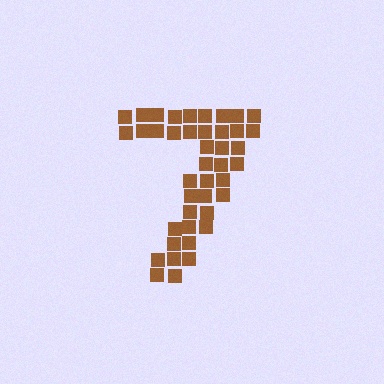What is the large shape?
The large shape is the digit 7.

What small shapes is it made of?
It is made of small squares.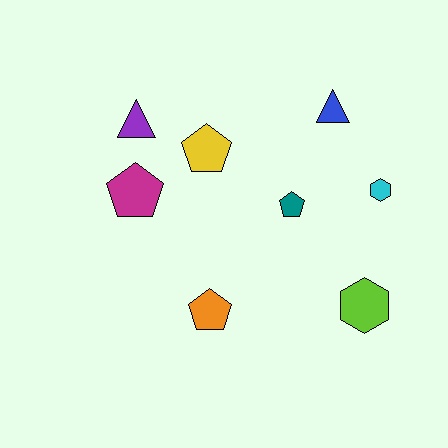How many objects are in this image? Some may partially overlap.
There are 8 objects.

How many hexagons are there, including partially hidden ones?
There are 2 hexagons.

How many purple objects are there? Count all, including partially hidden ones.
There is 1 purple object.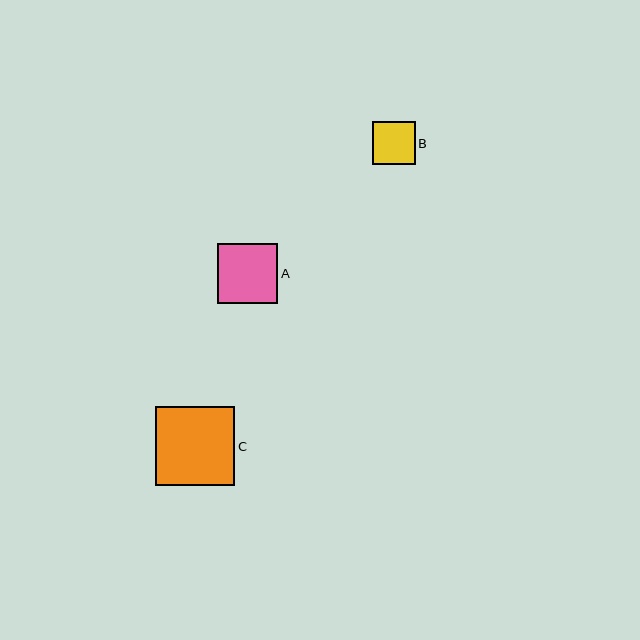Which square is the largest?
Square C is the largest with a size of approximately 79 pixels.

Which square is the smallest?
Square B is the smallest with a size of approximately 43 pixels.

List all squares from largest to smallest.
From largest to smallest: C, A, B.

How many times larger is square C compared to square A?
Square C is approximately 1.3 times the size of square A.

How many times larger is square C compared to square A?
Square C is approximately 1.3 times the size of square A.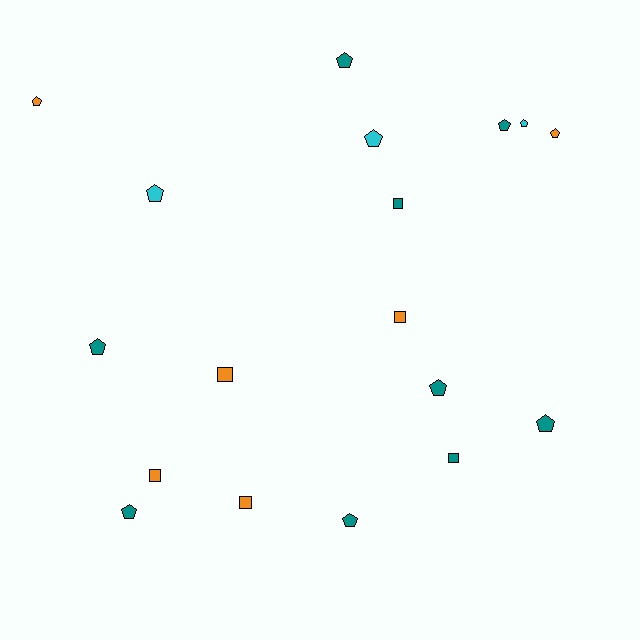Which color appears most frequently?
Teal, with 9 objects.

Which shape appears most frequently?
Pentagon, with 12 objects.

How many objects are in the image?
There are 18 objects.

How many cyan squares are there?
There are no cyan squares.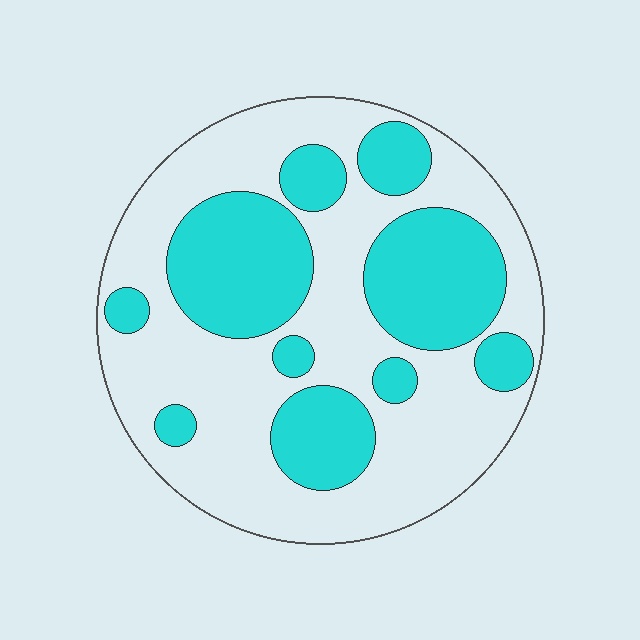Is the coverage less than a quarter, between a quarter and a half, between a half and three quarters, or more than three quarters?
Between a quarter and a half.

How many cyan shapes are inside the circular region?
10.